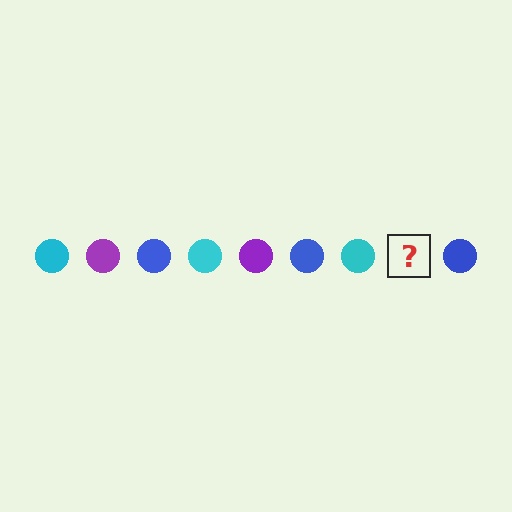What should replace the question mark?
The question mark should be replaced with a purple circle.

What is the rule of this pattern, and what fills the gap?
The rule is that the pattern cycles through cyan, purple, blue circles. The gap should be filled with a purple circle.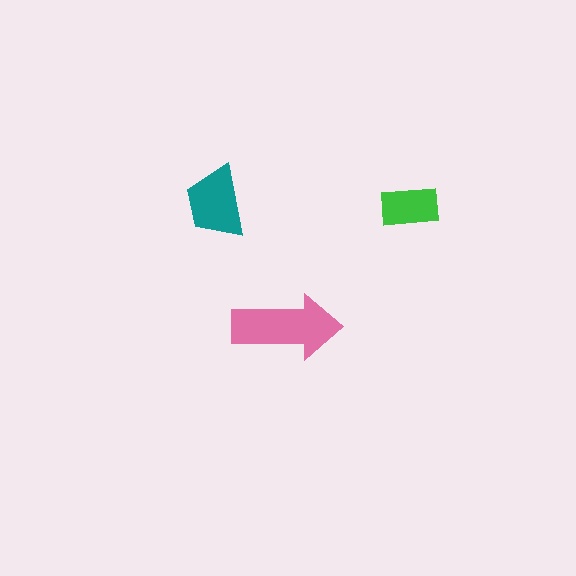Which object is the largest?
The pink arrow.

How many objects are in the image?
There are 3 objects in the image.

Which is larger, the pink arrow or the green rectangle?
The pink arrow.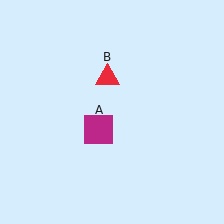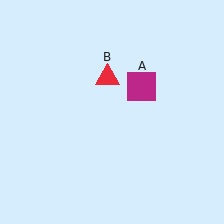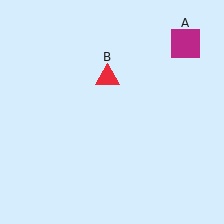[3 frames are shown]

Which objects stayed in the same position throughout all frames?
Red triangle (object B) remained stationary.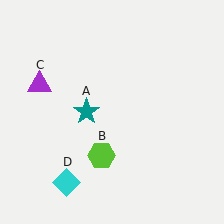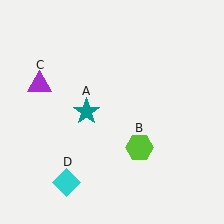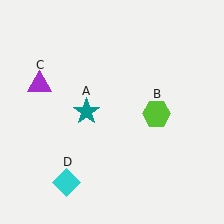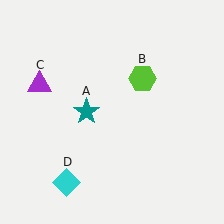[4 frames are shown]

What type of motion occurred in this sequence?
The lime hexagon (object B) rotated counterclockwise around the center of the scene.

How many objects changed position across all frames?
1 object changed position: lime hexagon (object B).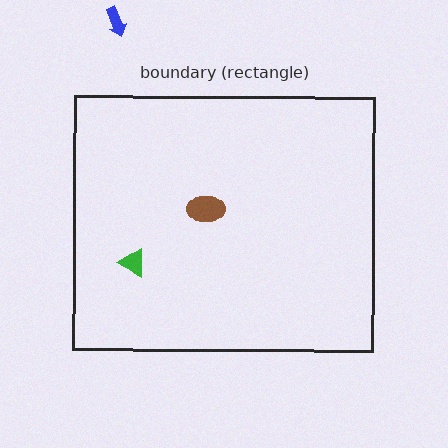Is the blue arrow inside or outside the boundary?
Outside.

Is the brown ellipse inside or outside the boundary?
Inside.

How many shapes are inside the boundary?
2 inside, 1 outside.